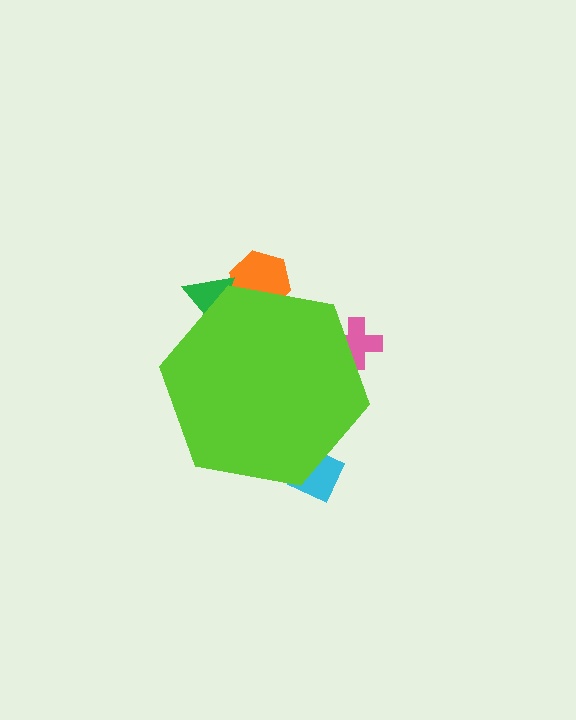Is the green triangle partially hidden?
Yes, the green triangle is partially hidden behind the lime hexagon.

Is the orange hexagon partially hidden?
Yes, the orange hexagon is partially hidden behind the lime hexagon.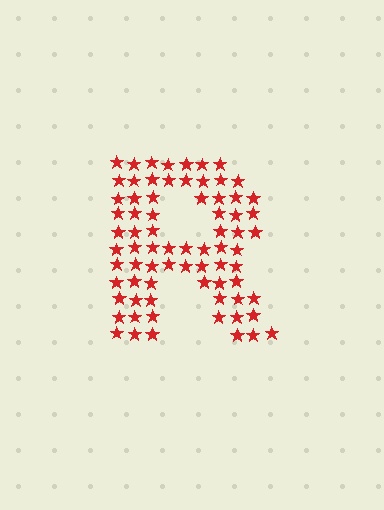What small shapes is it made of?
It is made of small stars.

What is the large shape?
The large shape is the letter R.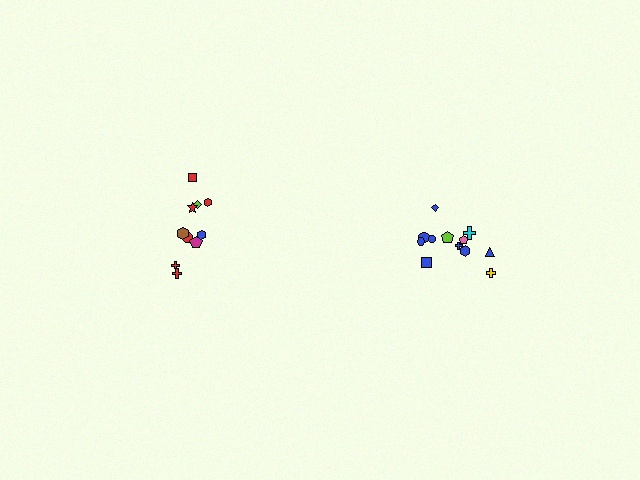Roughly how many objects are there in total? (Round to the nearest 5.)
Roughly 20 objects in total.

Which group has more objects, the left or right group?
The right group.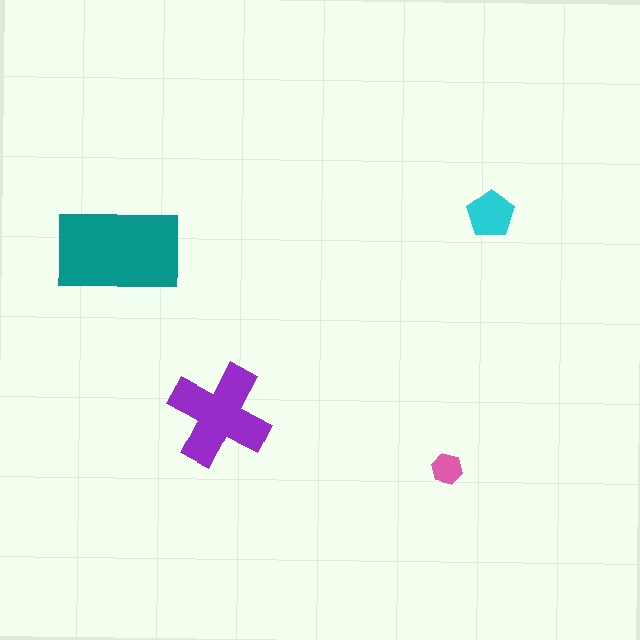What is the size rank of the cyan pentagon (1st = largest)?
3rd.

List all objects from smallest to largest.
The pink hexagon, the cyan pentagon, the purple cross, the teal rectangle.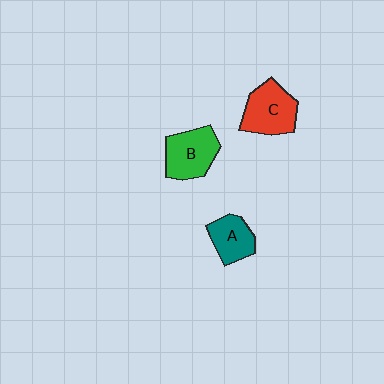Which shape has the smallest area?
Shape A (teal).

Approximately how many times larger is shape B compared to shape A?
Approximately 1.4 times.